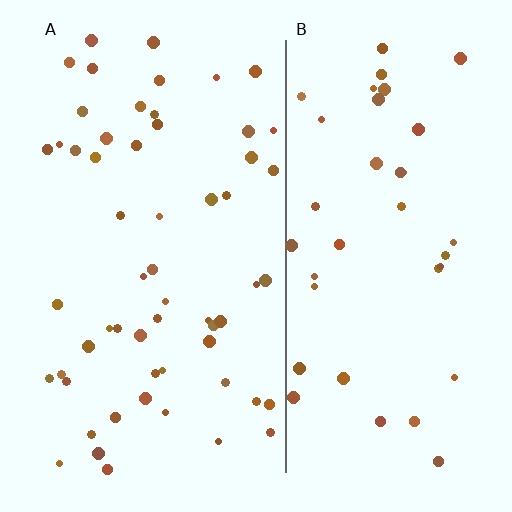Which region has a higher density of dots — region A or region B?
A (the left).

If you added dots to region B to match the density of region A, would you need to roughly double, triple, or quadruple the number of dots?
Approximately double.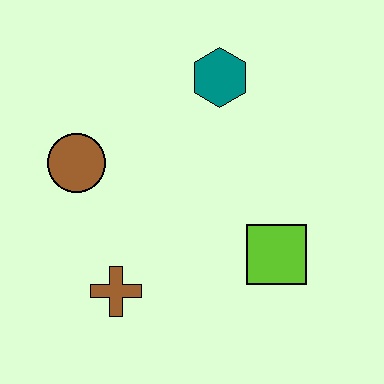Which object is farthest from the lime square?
The brown circle is farthest from the lime square.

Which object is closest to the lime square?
The brown cross is closest to the lime square.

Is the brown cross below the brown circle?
Yes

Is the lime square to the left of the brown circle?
No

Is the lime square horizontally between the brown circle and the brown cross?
No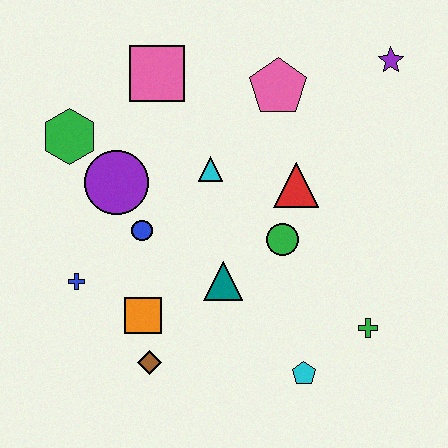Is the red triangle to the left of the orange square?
No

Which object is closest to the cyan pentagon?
The green cross is closest to the cyan pentagon.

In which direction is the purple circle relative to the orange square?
The purple circle is above the orange square.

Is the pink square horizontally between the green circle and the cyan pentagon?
No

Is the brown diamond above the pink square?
No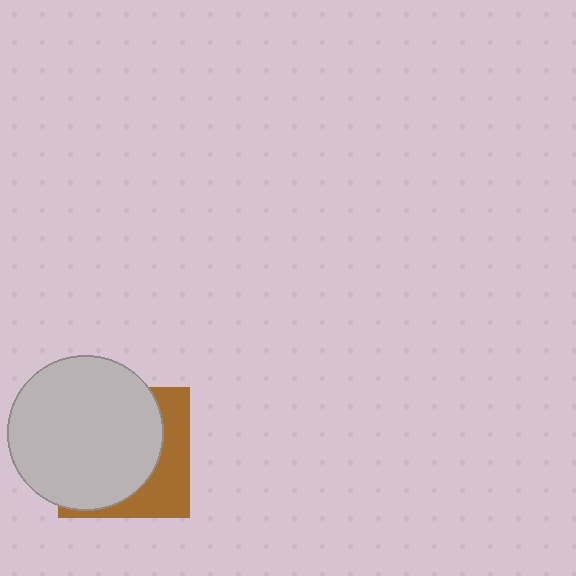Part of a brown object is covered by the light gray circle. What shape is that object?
It is a square.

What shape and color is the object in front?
The object in front is a light gray circle.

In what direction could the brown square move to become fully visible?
The brown square could move right. That would shift it out from behind the light gray circle entirely.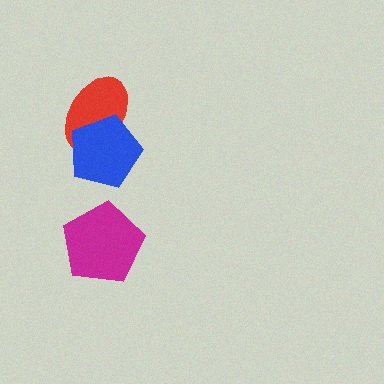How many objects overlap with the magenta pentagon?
0 objects overlap with the magenta pentagon.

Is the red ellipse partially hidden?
Yes, it is partially covered by another shape.